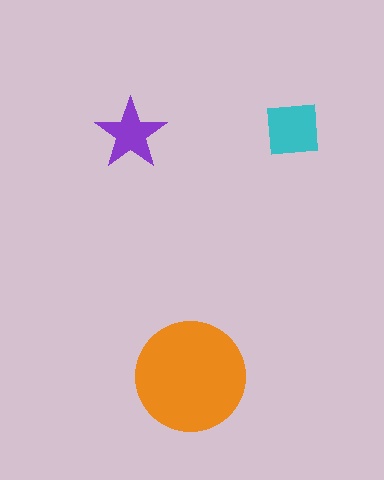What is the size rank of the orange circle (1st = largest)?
1st.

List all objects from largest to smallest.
The orange circle, the cyan square, the purple star.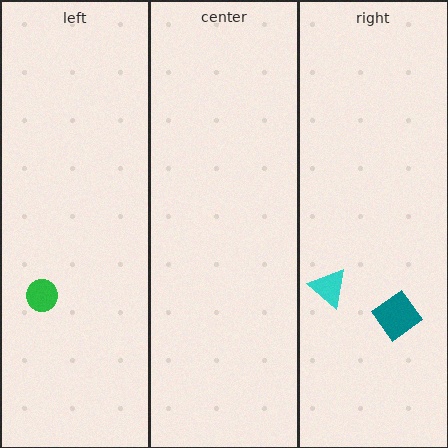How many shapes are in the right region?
2.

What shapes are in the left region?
The green circle.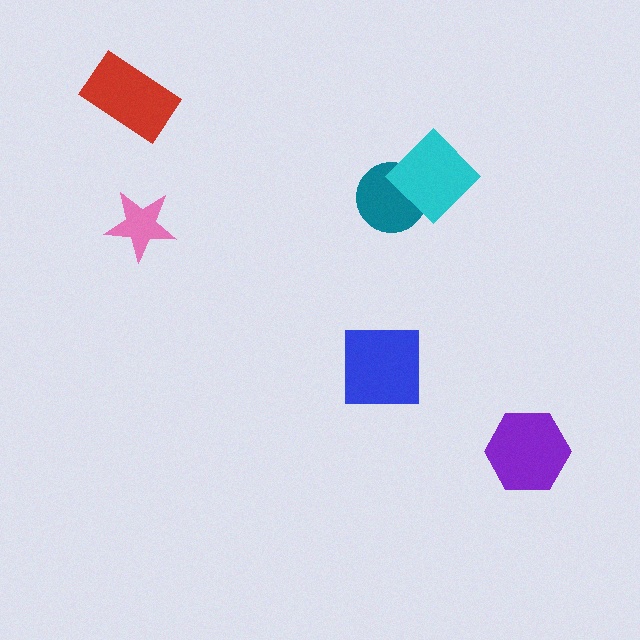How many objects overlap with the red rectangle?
0 objects overlap with the red rectangle.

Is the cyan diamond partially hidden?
No, no other shape covers it.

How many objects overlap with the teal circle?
1 object overlaps with the teal circle.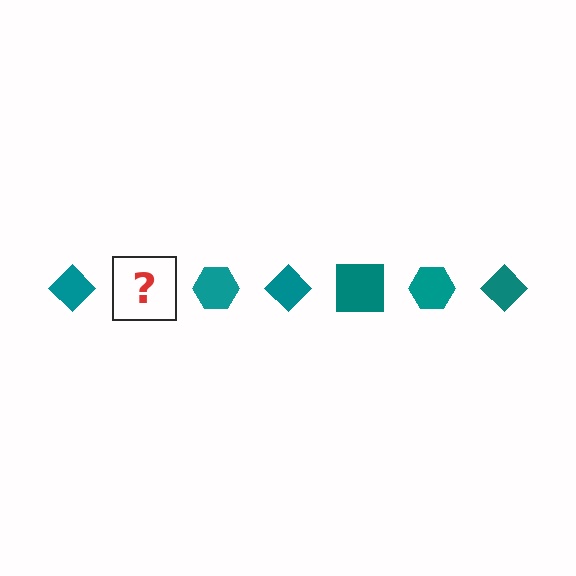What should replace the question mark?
The question mark should be replaced with a teal square.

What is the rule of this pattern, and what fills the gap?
The rule is that the pattern cycles through diamond, square, hexagon shapes in teal. The gap should be filled with a teal square.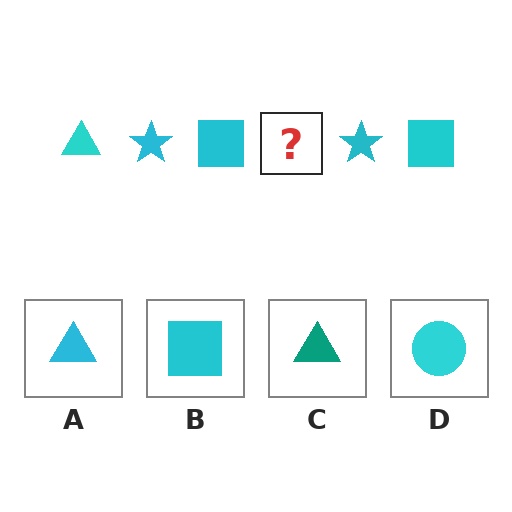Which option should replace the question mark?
Option A.